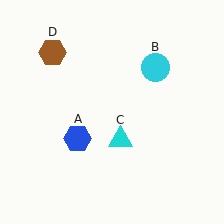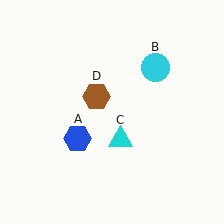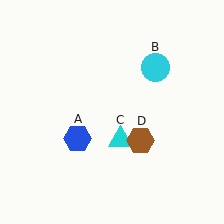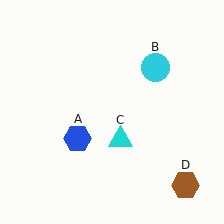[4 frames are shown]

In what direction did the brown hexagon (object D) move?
The brown hexagon (object D) moved down and to the right.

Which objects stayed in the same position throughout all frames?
Blue hexagon (object A) and cyan circle (object B) and cyan triangle (object C) remained stationary.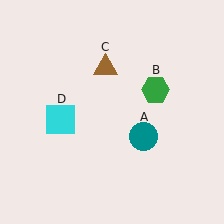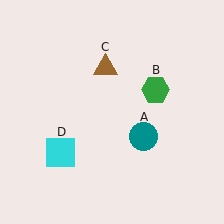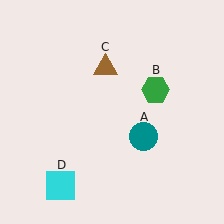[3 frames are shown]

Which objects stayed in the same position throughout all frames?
Teal circle (object A) and green hexagon (object B) and brown triangle (object C) remained stationary.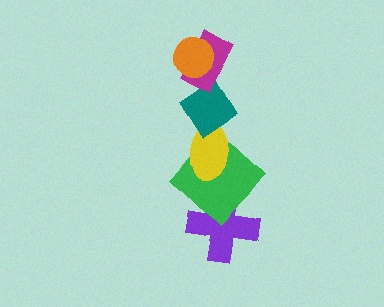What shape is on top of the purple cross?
The green diamond is on top of the purple cross.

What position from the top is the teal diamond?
The teal diamond is 3rd from the top.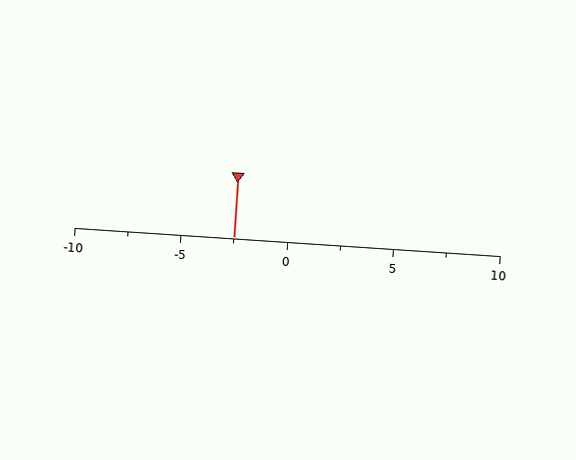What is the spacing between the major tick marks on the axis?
The major ticks are spaced 5 apart.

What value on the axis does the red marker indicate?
The marker indicates approximately -2.5.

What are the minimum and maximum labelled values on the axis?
The axis runs from -10 to 10.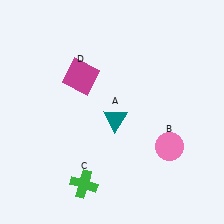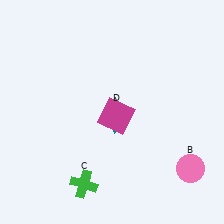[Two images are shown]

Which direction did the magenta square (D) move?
The magenta square (D) moved down.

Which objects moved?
The objects that moved are: the pink circle (B), the magenta square (D).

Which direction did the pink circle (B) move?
The pink circle (B) moved down.